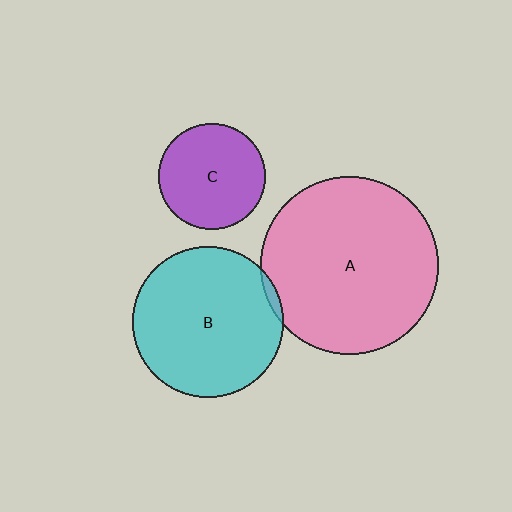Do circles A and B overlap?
Yes.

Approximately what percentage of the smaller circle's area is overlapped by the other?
Approximately 5%.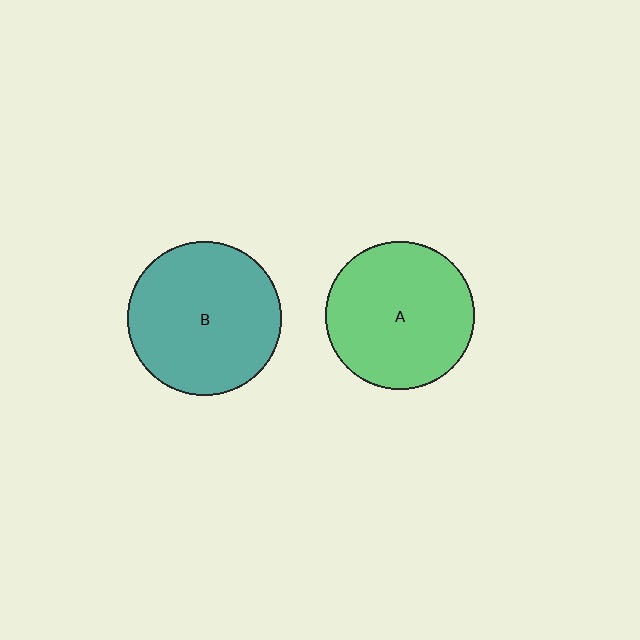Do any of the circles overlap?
No, none of the circles overlap.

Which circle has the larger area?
Circle B (teal).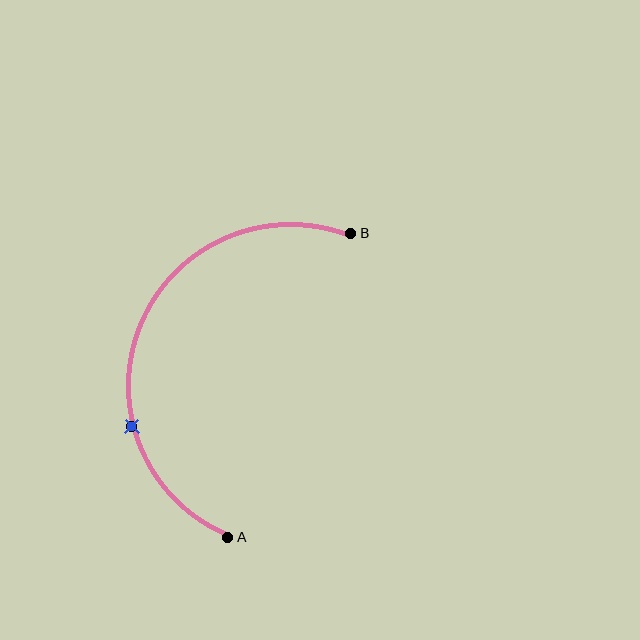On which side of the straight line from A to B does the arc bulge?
The arc bulges to the left of the straight line connecting A and B.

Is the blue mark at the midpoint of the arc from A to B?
No. The blue mark lies on the arc but is closer to endpoint A. The arc midpoint would be at the point on the curve equidistant along the arc from both A and B.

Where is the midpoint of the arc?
The arc midpoint is the point on the curve farthest from the straight line joining A and B. It sits to the left of that line.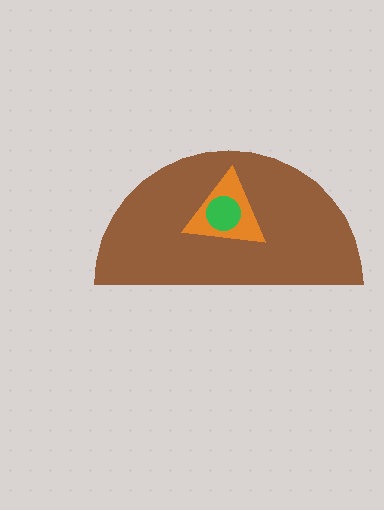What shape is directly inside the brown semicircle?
The orange triangle.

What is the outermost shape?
The brown semicircle.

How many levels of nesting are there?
3.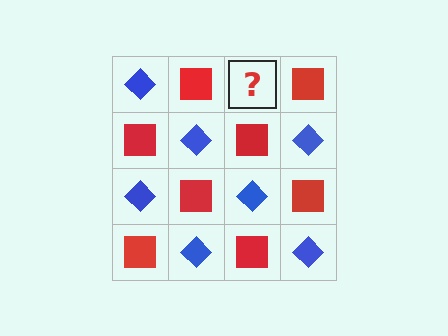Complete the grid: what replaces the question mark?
The question mark should be replaced with a blue diamond.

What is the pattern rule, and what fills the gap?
The rule is that it alternates blue diamond and red square in a checkerboard pattern. The gap should be filled with a blue diamond.